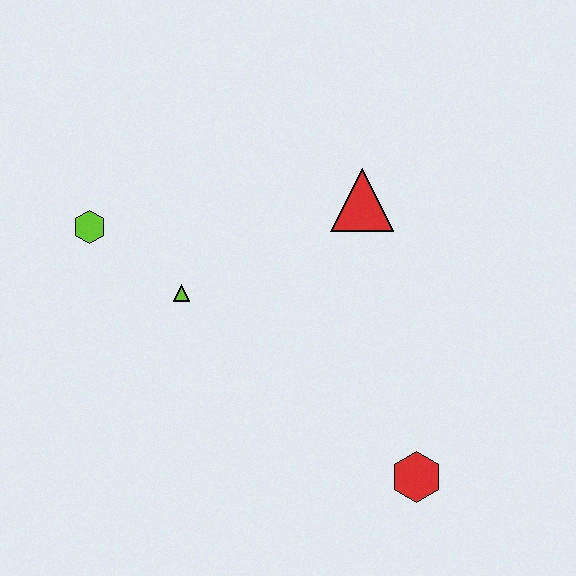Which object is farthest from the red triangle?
The red hexagon is farthest from the red triangle.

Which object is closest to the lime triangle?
The lime hexagon is closest to the lime triangle.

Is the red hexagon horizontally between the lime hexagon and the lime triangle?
No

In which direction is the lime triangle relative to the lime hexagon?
The lime triangle is to the right of the lime hexagon.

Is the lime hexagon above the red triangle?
No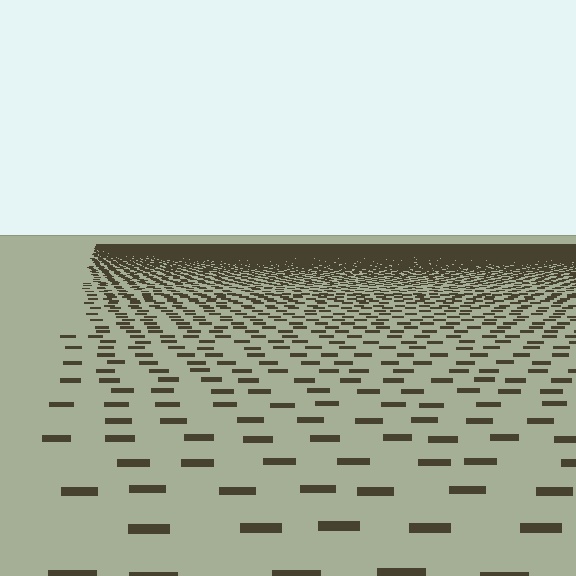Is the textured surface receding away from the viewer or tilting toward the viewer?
The surface is receding away from the viewer. Texture elements get smaller and denser toward the top.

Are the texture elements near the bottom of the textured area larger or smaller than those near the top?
Larger. Near the bottom, elements are closer to the viewer and appear at a bigger on-screen size.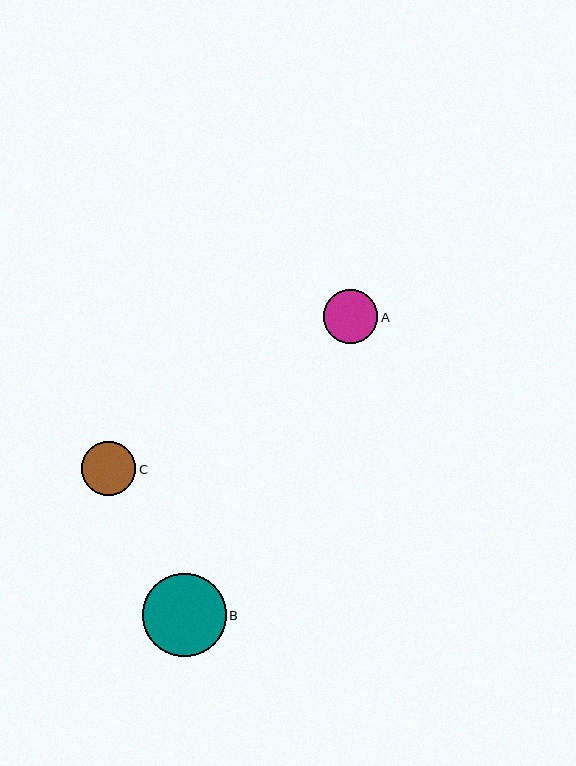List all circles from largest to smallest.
From largest to smallest: B, C, A.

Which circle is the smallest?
Circle A is the smallest with a size of approximately 54 pixels.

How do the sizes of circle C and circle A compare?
Circle C and circle A are approximately the same size.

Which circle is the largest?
Circle B is the largest with a size of approximately 83 pixels.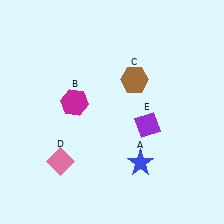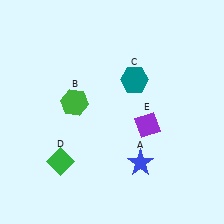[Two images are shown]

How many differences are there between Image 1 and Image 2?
There are 3 differences between the two images.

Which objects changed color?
B changed from magenta to green. C changed from brown to teal. D changed from pink to green.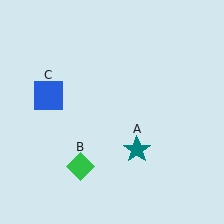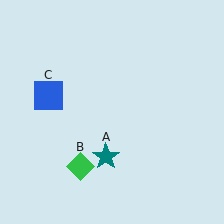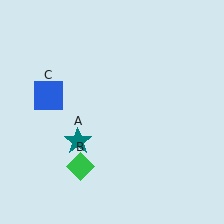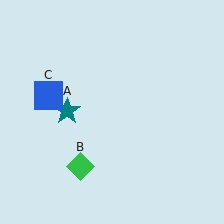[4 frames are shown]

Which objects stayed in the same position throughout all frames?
Green diamond (object B) and blue square (object C) remained stationary.